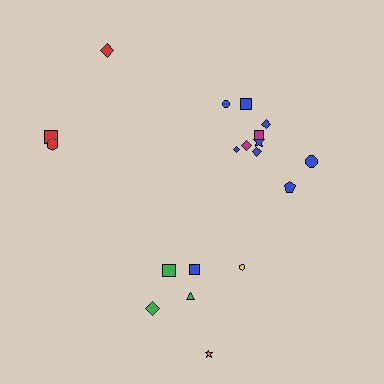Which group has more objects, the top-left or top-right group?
The top-right group.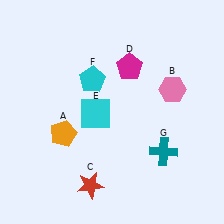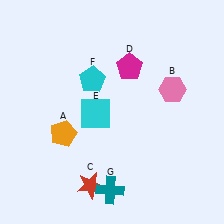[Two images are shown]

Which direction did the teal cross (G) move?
The teal cross (G) moved left.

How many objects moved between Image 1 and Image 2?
1 object moved between the two images.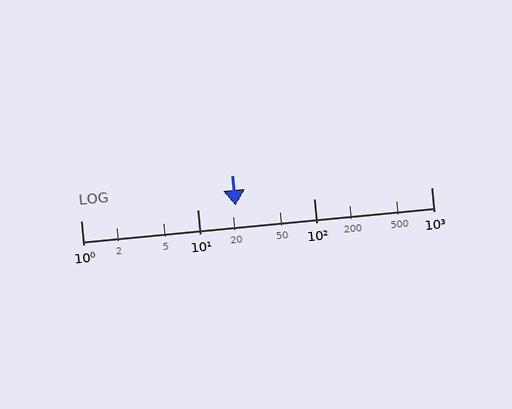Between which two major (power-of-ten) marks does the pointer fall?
The pointer is between 10 and 100.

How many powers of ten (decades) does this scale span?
The scale spans 3 decades, from 1 to 1000.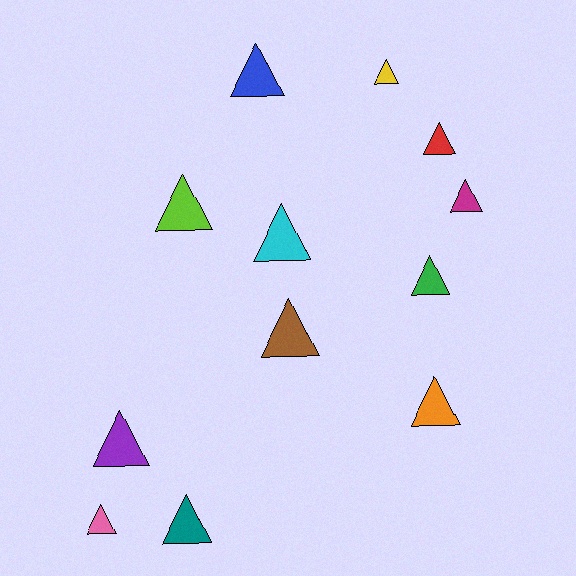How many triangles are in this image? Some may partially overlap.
There are 12 triangles.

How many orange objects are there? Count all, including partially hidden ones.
There is 1 orange object.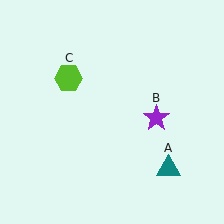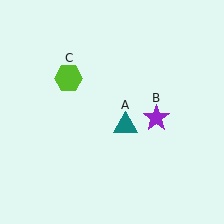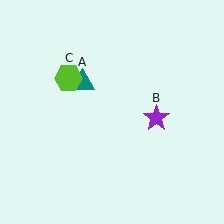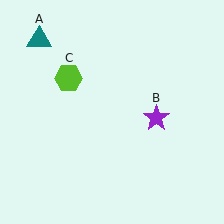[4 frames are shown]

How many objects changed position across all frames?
1 object changed position: teal triangle (object A).